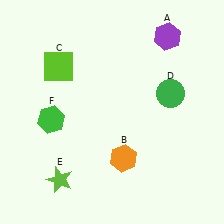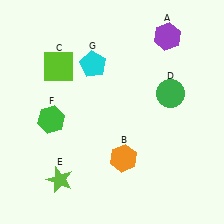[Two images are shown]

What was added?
A cyan pentagon (G) was added in Image 2.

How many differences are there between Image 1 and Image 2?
There is 1 difference between the two images.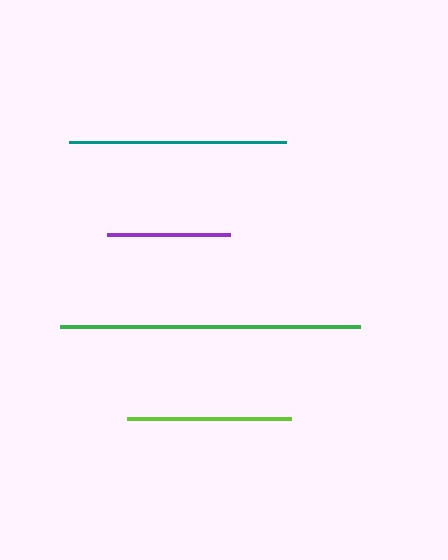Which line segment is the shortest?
The purple line is the shortest at approximately 123 pixels.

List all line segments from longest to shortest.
From longest to shortest: green, teal, lime, purple.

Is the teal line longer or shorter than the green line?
The green line is longer than the teal line.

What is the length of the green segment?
The green segment is approximately 301 pixels long.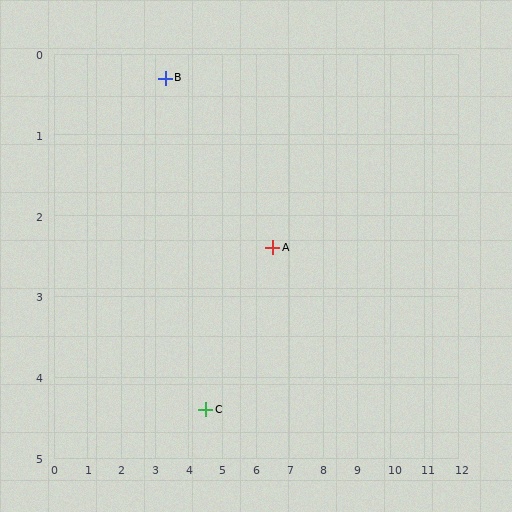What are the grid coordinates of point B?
Point B is at approximately (3.3, 0.3).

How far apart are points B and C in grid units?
Points B and C are about 4.3 grid units apart.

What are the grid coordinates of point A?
Point A is at approximately (6.5, 2.4).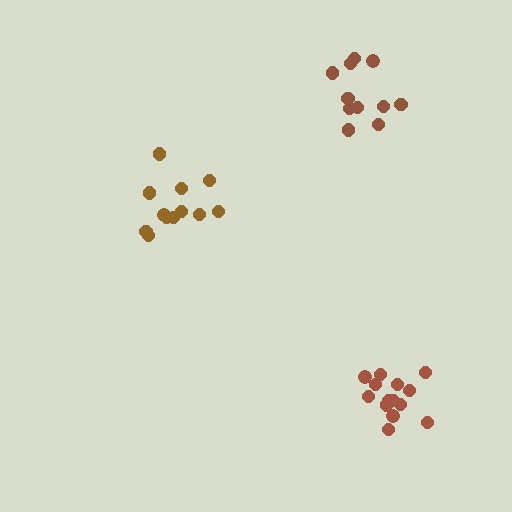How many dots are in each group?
Group 1: 11 dots, Group 2: 14 dots, Group 3: 12 dots (37 total).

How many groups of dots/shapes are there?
There are 3 groups.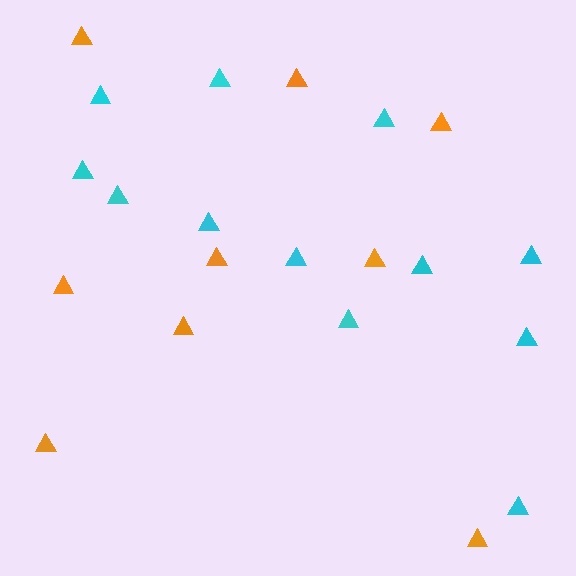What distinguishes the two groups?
There are 2 groups: one group of orange triangles (9) and one group of cyan triangles (12).